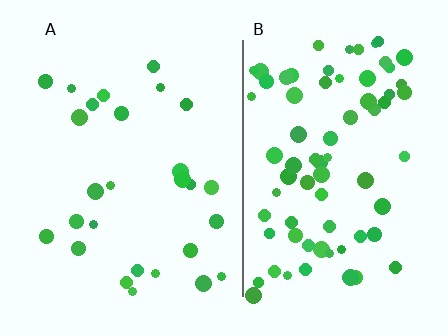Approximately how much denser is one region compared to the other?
Approximately 2.7× — region B over region A.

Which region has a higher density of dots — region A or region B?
B (the right).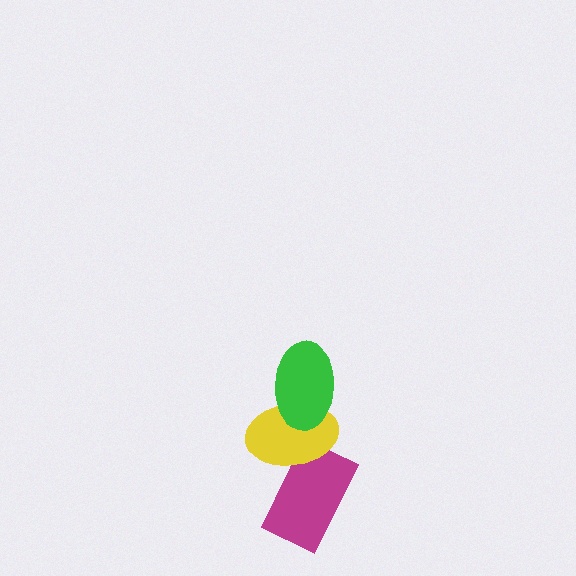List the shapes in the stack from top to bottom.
From top to bottom: the green ellipse, the yellow ellipse, the magenta rectangle.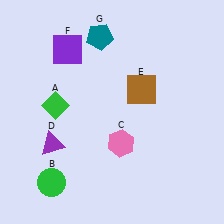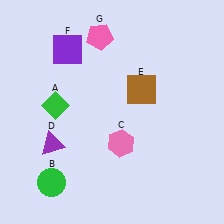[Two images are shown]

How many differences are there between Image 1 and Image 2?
There is 1 difference between the two images.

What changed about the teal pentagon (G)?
In Image 1, G is teal. In Image 2, it changed to pink.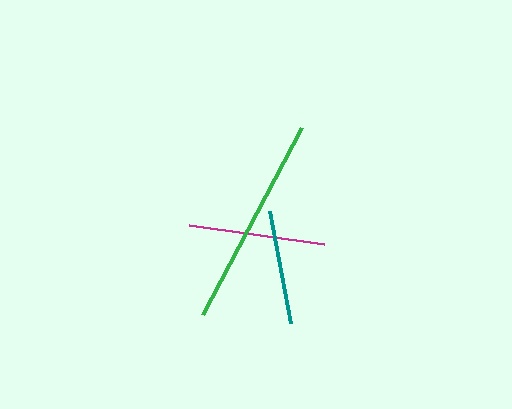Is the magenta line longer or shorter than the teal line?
The magenta line is longer than the teal line.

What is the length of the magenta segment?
The magenta segment is approximately 137 pixels long.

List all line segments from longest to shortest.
From longest to shortest: green, magenta, teal.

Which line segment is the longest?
The green line is the longest at approximately 212 pixels.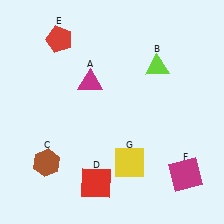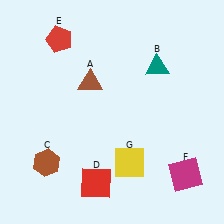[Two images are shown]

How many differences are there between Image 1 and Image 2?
There are 2 differences between the two images.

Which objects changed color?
A changed from magenta to brown. B changed from lime to teal.